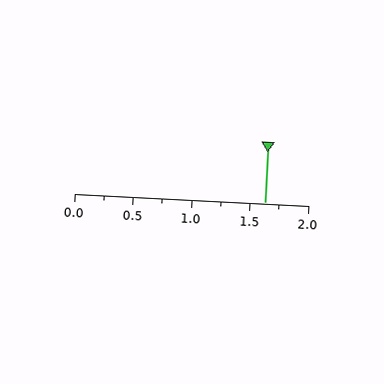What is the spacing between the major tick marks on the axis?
The major ticks are spaced 0.5 apart.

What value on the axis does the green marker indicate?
The marker indicates approximately 1.62.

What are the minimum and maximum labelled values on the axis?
The axis runs from 0.0 to 2.0.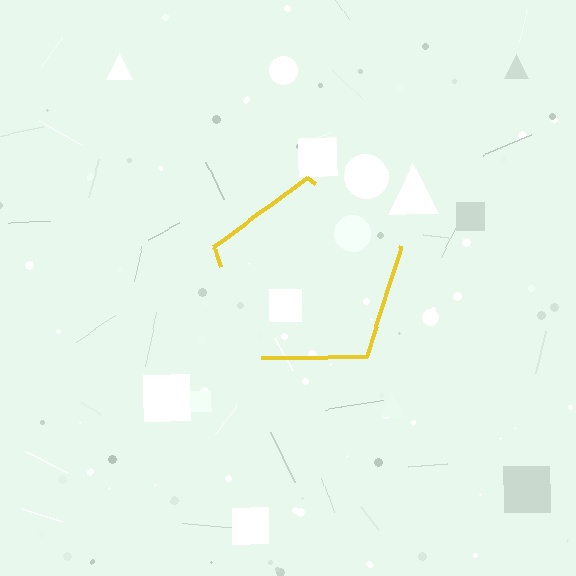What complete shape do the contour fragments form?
The contour fragments form a pentagon.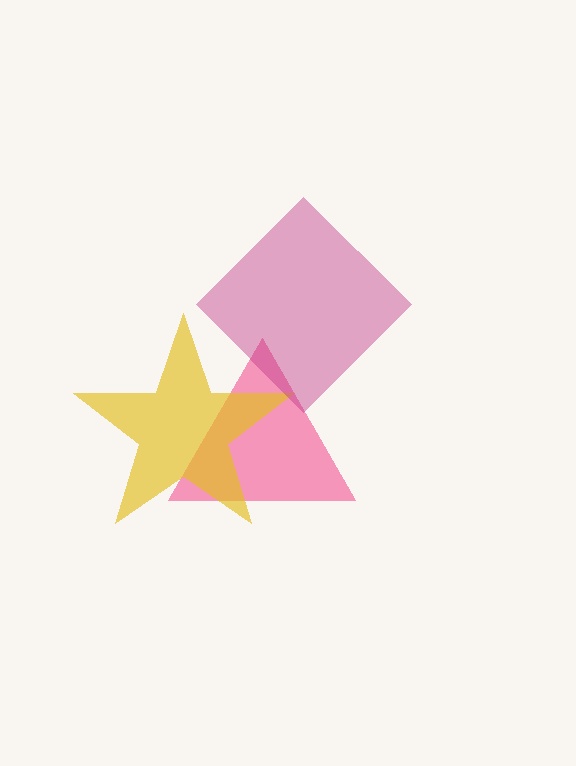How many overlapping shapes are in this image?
There are 3 overlapping shapes in the image.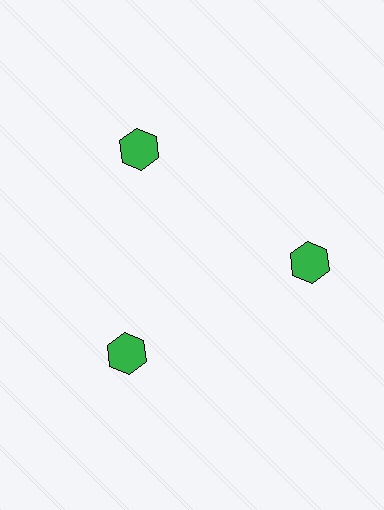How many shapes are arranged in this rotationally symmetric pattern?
There are 3 shapes, arranged in 3 groups of 1.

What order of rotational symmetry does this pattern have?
This pattern has 3-fold rotational symmetry.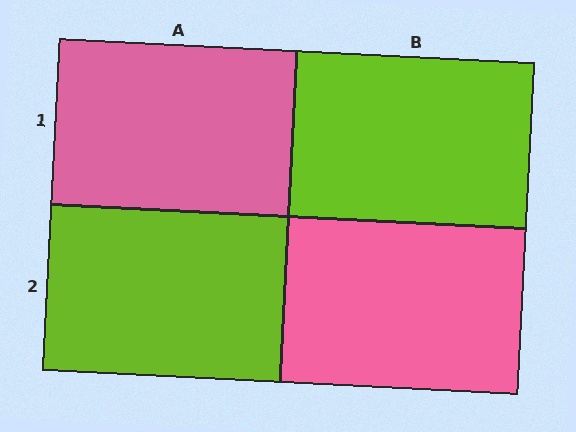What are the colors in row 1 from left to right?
Pink, lime.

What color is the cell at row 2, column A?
Lime.